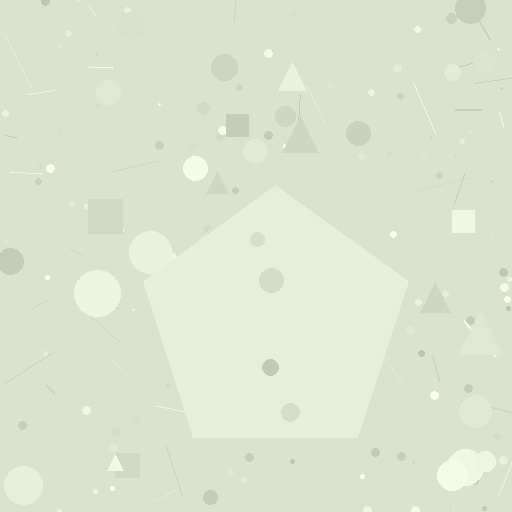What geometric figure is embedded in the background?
A pentagon is embedded in the background.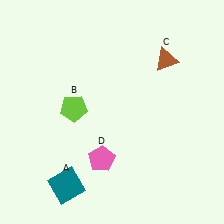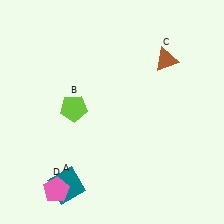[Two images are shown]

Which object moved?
The pink pentagon (D) moved left.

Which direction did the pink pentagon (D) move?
The pink pentagon (D) moved left.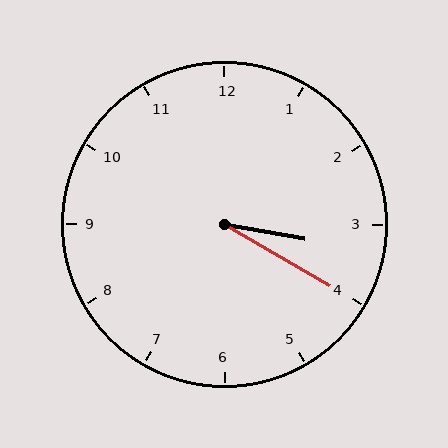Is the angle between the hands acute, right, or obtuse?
It is acute.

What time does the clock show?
3:20.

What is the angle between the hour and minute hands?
Approximately 20 degrees.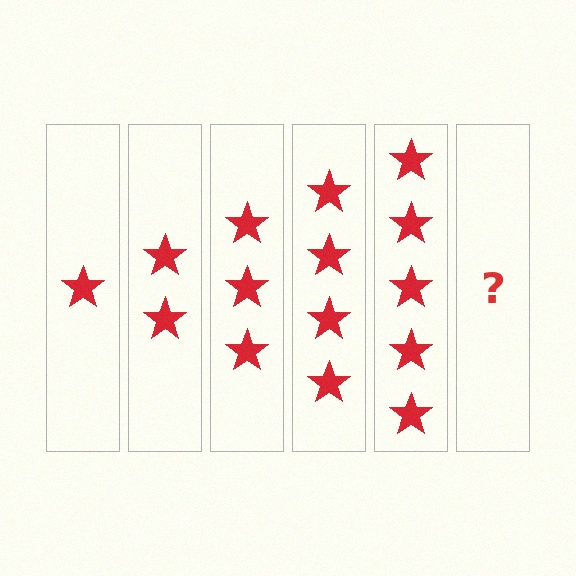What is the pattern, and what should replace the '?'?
The pattern is that each step adds one more star. The '?' should be 6 stars.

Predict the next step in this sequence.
The next step is 6 stars.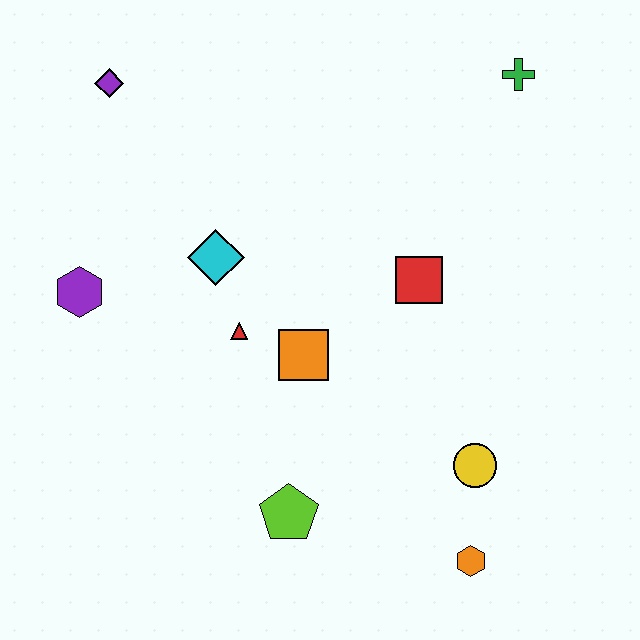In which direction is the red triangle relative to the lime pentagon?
The red triangle is above the lime pentagon.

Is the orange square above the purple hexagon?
No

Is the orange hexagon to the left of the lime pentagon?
No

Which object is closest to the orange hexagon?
The yellow circle is closest to the orange hexagon.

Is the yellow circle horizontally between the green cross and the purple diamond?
Yes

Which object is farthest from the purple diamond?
The orange hexagon is farthest from the purple diamond.